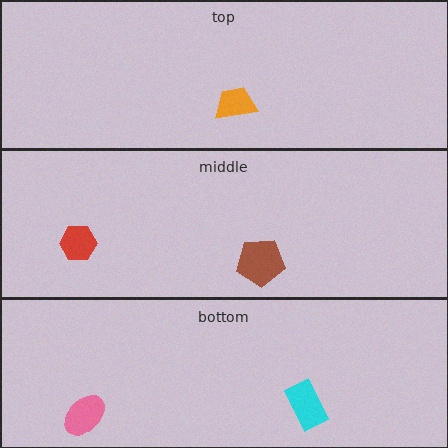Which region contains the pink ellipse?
The bottom region.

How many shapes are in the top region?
1.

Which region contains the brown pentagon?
The middle region.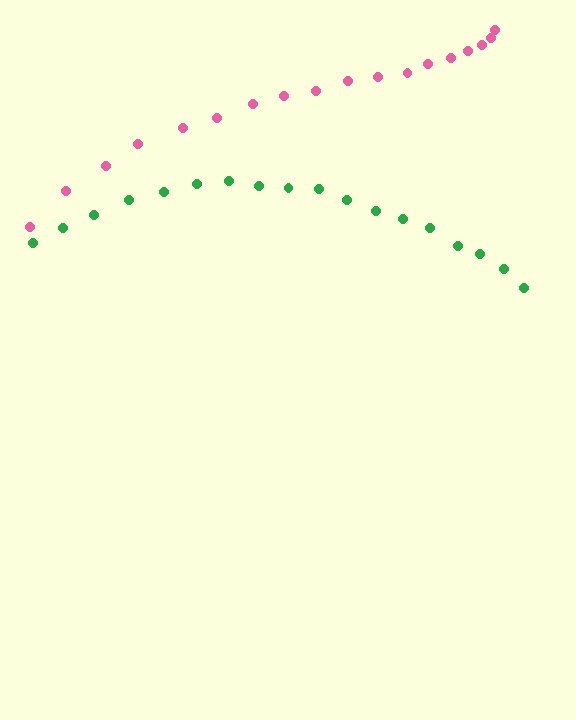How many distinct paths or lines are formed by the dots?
There are 2 distinct paths.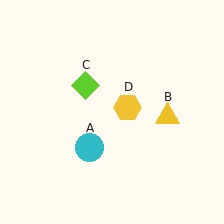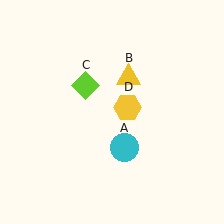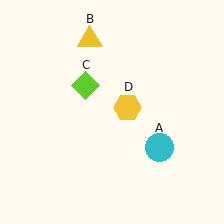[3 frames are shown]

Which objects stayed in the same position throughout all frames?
Lime diamond (object C) and yellow hexagon (object D) remained stationary.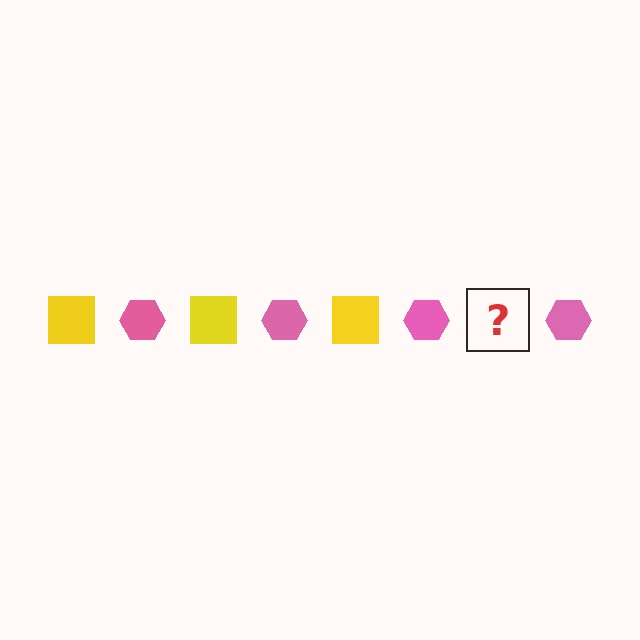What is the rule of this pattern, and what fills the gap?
The rule is that the pattern alternates between yellow square and pink hexagon. The gap should be filled with a yellow square.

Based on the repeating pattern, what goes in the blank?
The blank should be a yellow square.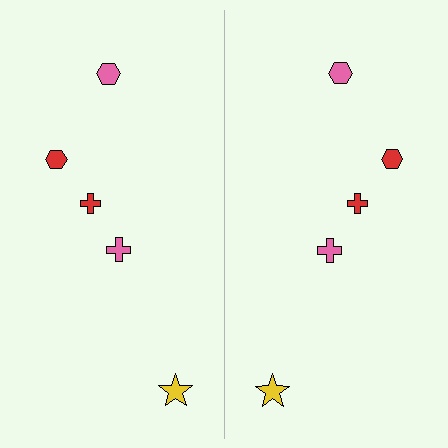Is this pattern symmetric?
Yes, this pattern has bilateral (reflection) symmetry.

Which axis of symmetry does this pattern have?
The pattern has a vertical axis of symmetry running through the center of the image.